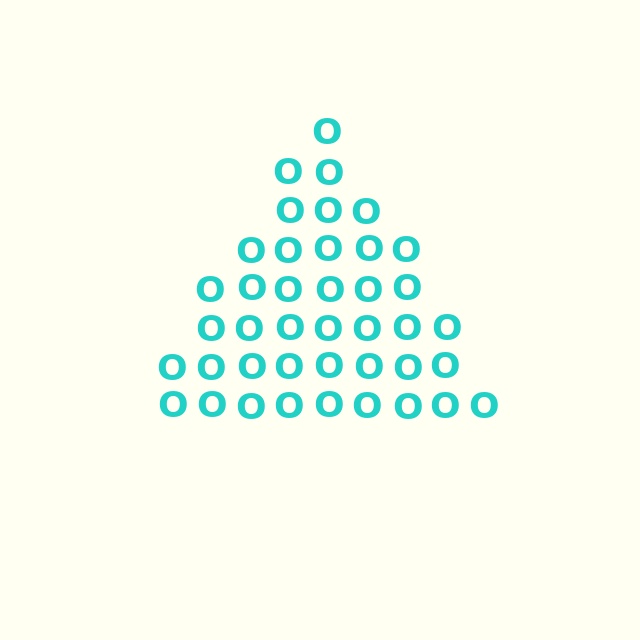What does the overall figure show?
The overall figure shows a triangle.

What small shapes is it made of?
It is made of small letter O's.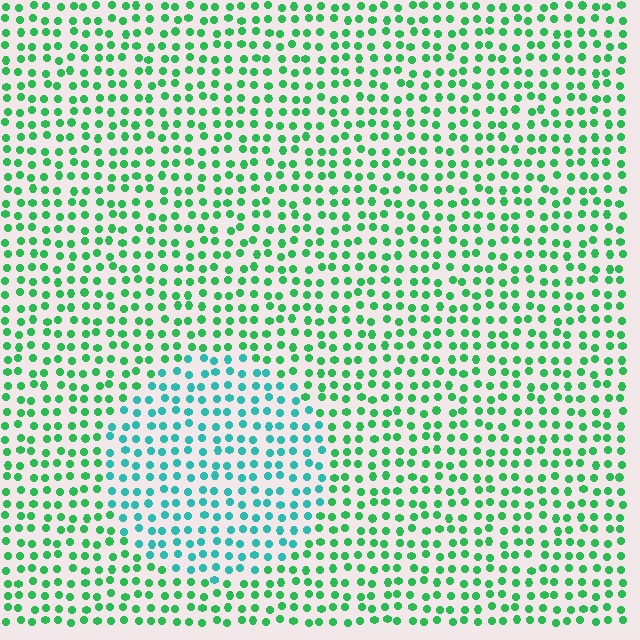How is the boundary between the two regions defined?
The boundary is defined purely by a slight shift in hue (about 39 degrees). Spacing, size, and orientation are identical on both sides.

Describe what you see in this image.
The image is filled with small green elements in a uniform arrangement. A circle-shaped region is visible where the elements are tinted to a slightly different hue, forming a subtle color boundary.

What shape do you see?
I see a circle.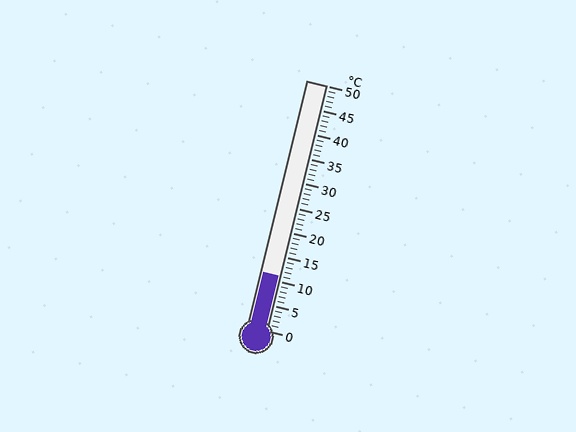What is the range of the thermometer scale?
The thermometer scale ranges from 0°C to 50°C.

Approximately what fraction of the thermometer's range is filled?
The thermometer is filled to approximately 20% of its range.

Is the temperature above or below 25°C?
The temperature is below 25°C.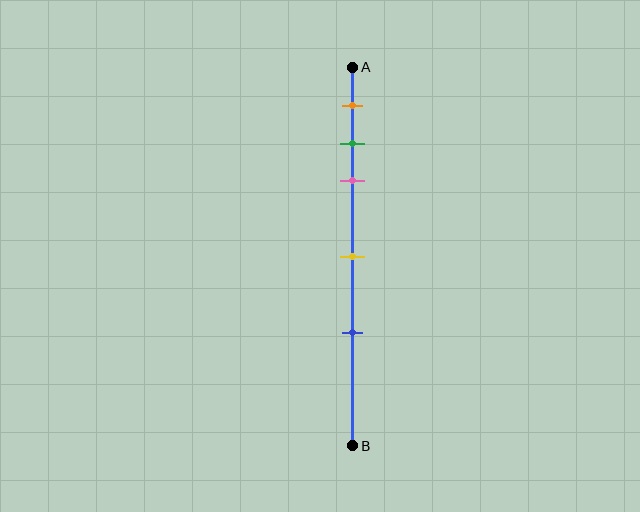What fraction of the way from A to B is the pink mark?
The pink mark is approximately 30% (0.3) of the way from A to B.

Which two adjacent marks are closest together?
The green and pink marks are the closest adjacent pair.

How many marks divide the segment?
There are 5 marks dividing the segment.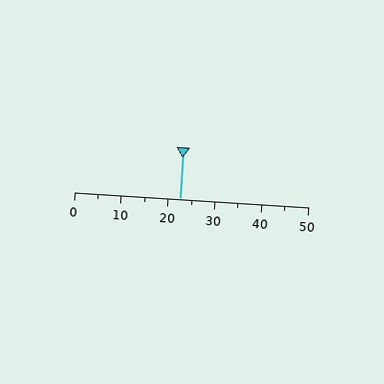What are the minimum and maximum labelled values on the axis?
The axis runs from 0 to 50.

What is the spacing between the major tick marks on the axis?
The major ticks are spaced 10 apart.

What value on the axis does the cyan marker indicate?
The marker indicates approximately 22.5.